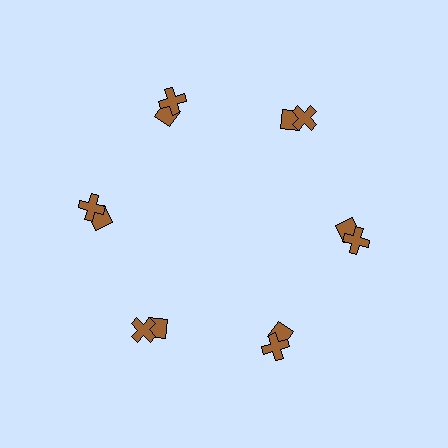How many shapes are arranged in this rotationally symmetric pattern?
There are 12 shapes, arranged in 6 groups of 2.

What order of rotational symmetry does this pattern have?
This pattern has 6-fold rotational symmetry.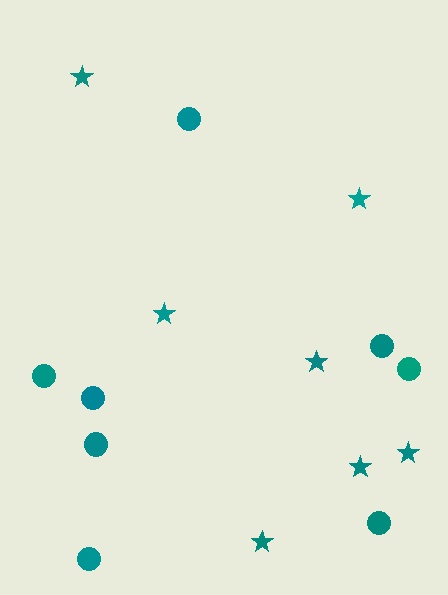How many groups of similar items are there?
There are 2 groups: one group of circles (8) and one group of stars (7).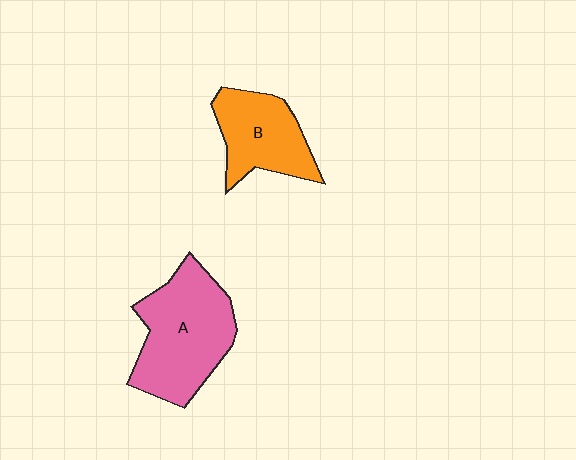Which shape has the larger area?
Shape A (pink).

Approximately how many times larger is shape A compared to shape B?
Approximately 1.5 times.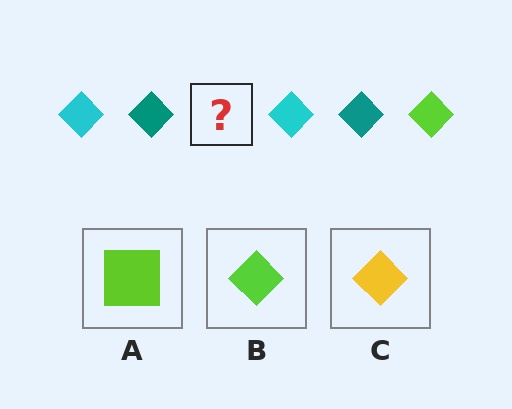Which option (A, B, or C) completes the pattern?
B.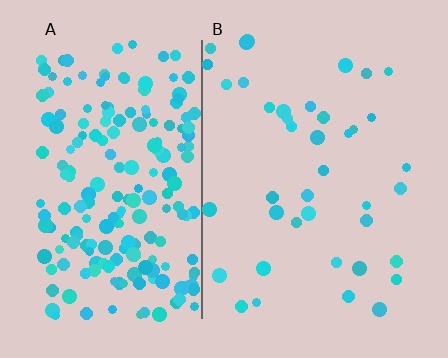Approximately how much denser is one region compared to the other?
Approximately 5.0× — region A over region B.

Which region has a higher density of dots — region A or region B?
A (the left).